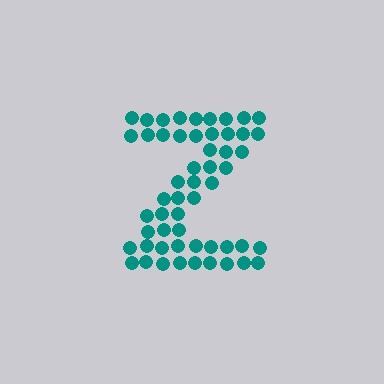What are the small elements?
The small elements are circles.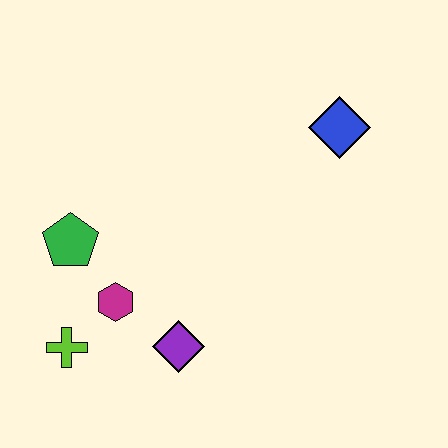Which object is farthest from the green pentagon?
The blue diamond is farthest from the green pentagon.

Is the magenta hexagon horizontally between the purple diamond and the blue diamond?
No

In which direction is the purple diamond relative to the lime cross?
The purple diamond is to the right of the lime cross.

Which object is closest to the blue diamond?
The purple diamond is closest to the blue diamond.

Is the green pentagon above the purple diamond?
Yes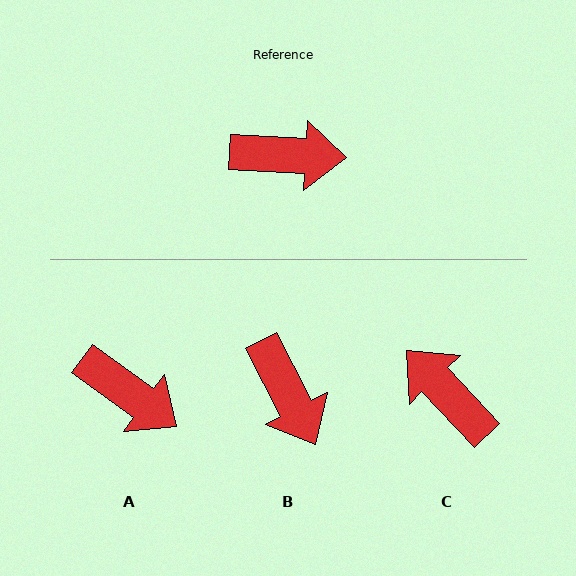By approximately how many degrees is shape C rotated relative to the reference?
Approximately 136 degrees counter-clockwise.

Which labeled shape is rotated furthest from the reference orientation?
C, about 136 degrees away.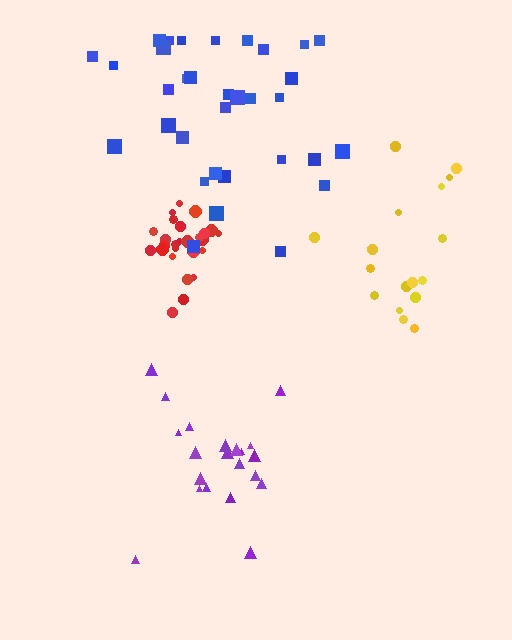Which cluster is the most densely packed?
Red.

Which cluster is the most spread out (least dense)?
Blue.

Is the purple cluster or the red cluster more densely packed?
Red.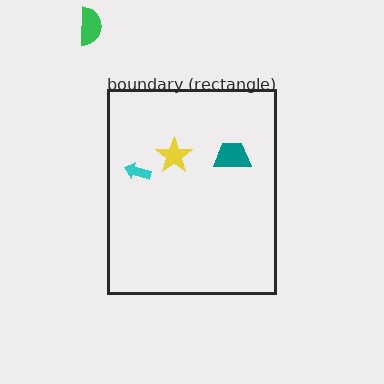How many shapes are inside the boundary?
3 inside, 1 outside.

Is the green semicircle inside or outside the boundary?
Outside.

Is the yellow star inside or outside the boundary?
Inside.